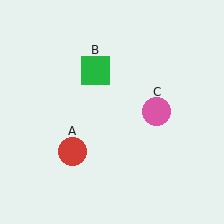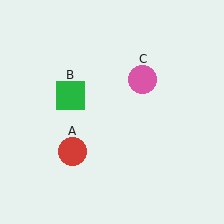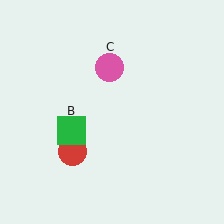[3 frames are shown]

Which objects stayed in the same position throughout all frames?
Red circle (object A) remained stationary.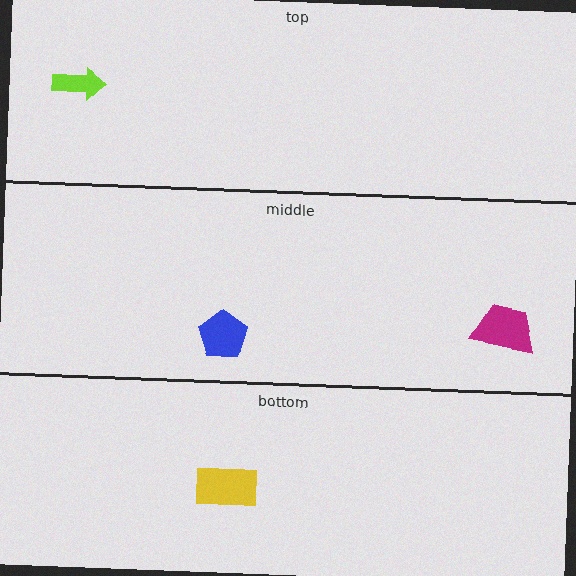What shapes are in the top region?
The lime arrow.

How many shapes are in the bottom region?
1.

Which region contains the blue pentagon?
The middle region.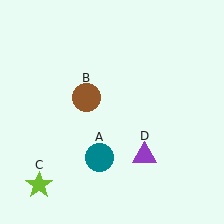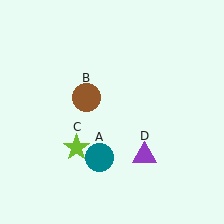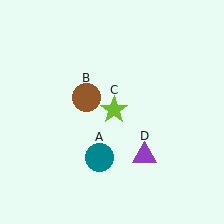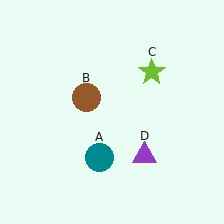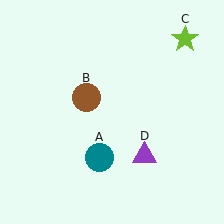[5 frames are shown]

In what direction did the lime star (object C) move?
The lime star (object C) moved up and to the right.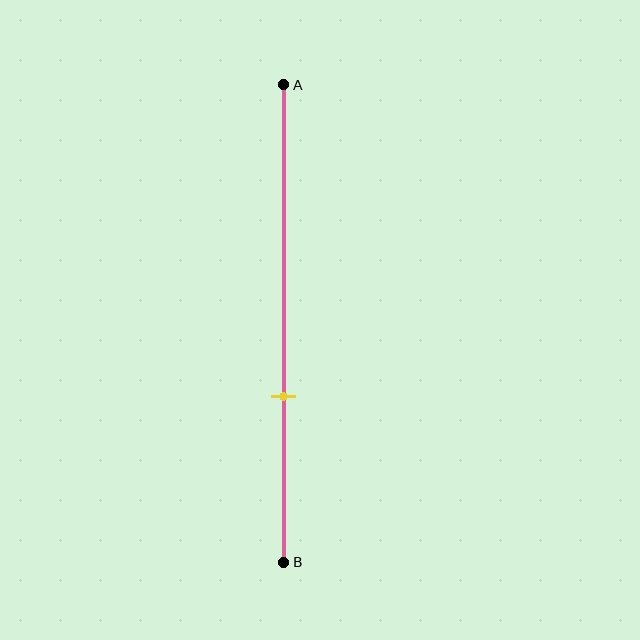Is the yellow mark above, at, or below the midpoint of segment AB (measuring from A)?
The yellow mark is below the midpoint of segment AB.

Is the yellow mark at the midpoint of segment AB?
No, the mark is at about 65% from A, not at the 50% midpoint.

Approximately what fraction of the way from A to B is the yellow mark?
The yellow mark is approximately 65% of the way from A to B.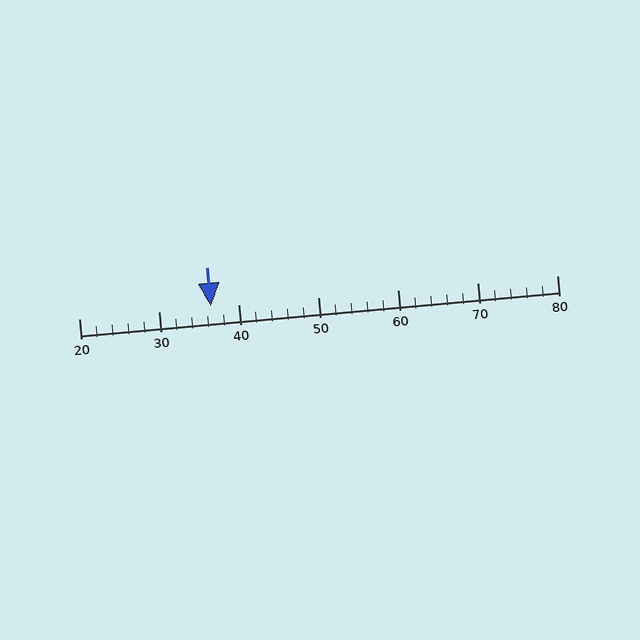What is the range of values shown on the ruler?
The ruler shows values from 20 to 80.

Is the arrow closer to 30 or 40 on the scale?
The arrow is closer to 40.